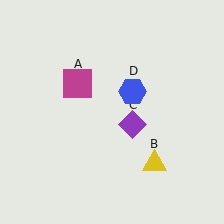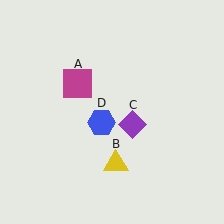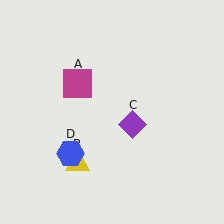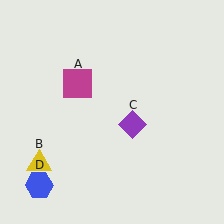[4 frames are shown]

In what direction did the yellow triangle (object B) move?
The yellow triangle (object B) moved left.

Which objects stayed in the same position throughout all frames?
Magenta square (object A) and purple diamond (object C) remained stationary.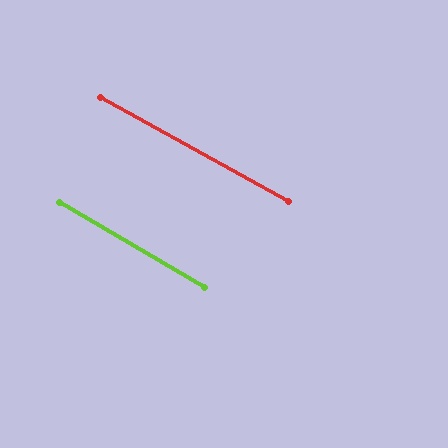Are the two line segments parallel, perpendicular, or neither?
Parallel — their directions differ by only 1.2°.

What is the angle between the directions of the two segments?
Approximately 1 degree.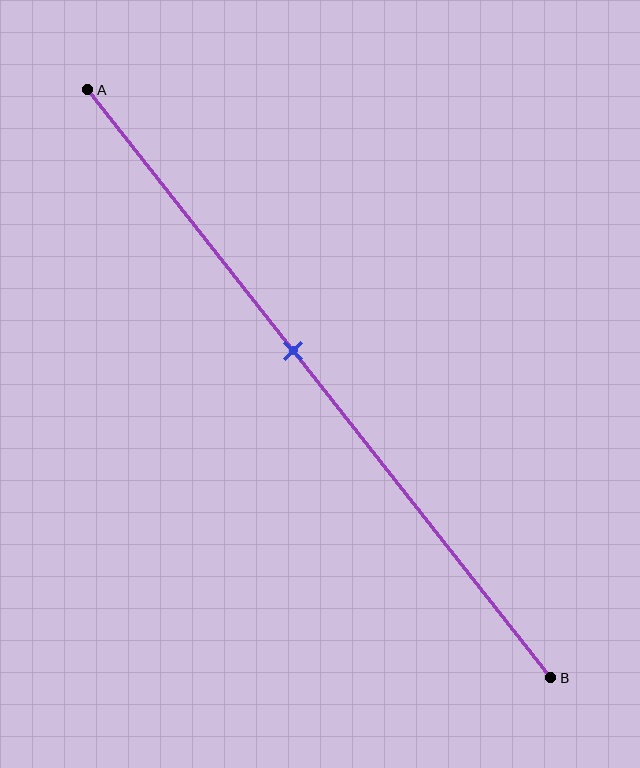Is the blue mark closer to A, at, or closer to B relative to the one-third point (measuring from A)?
The blue mark is closer to point B than the one-third point of segment AB.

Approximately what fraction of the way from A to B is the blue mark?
The blue mark is approximately 45% of the way from A to B.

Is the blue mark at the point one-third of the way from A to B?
No, the mark is at about 45% from A, not at the 33% one-third point.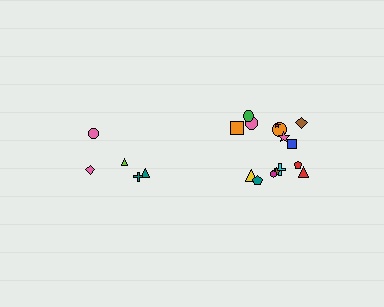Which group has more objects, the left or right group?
The right group.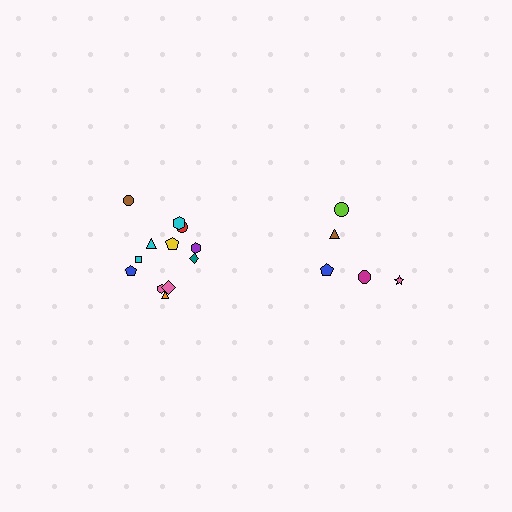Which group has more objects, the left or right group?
The left group.